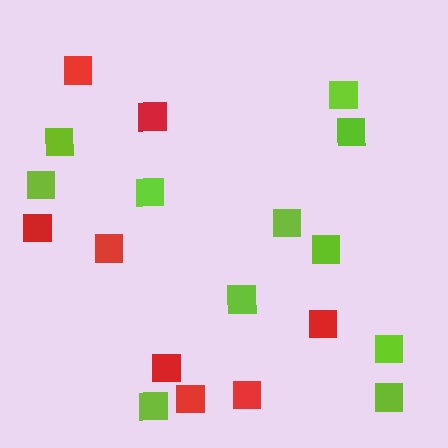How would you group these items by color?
There are 2 groups: one group of lime squares (11) and one group of red squares (8).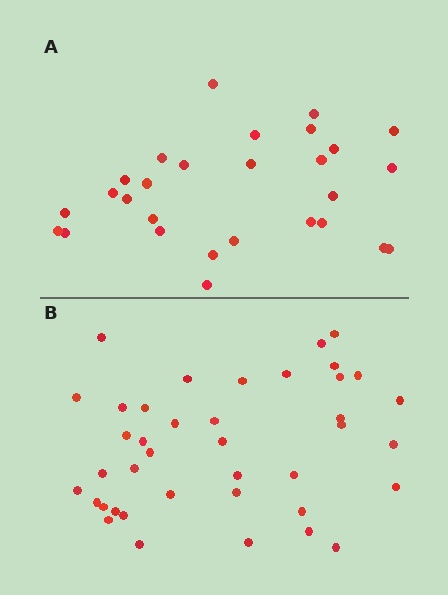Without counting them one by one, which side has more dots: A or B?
Region B (the bottom region) has more dots.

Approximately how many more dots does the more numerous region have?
Region B has roughly 12 or so more dots than region A.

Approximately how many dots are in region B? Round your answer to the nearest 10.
About 40 dots.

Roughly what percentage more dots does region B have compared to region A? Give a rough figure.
About 45% more.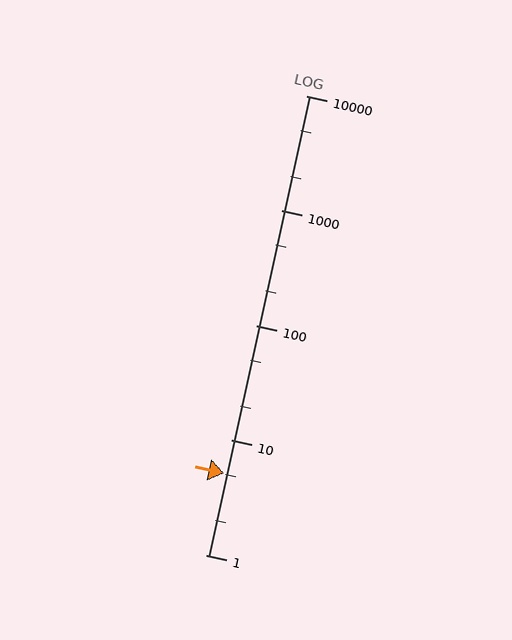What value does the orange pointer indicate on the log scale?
The pointer indicates approximately 5.1.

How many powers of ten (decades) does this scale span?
The scale spans 4 decades, from 1 to 10000.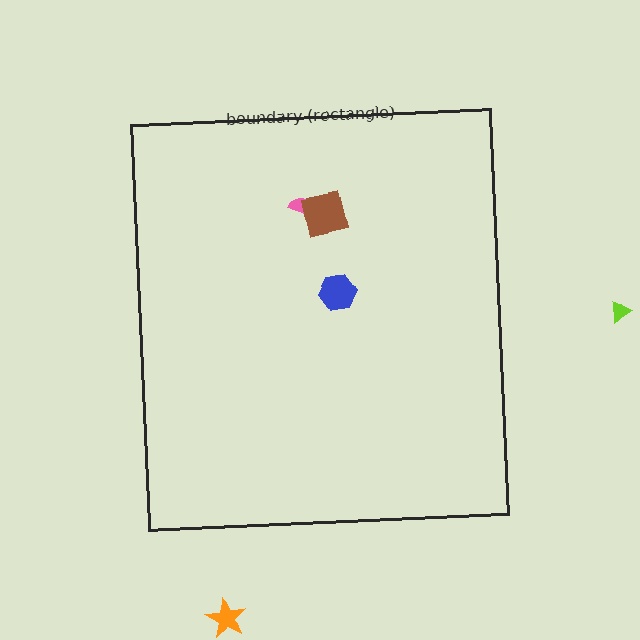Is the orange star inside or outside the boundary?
Outside.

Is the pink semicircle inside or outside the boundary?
Inside.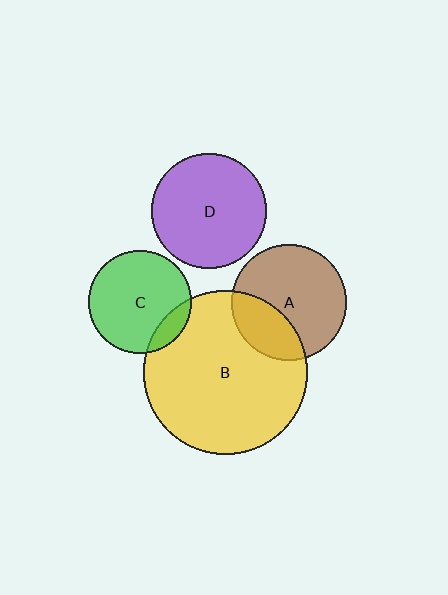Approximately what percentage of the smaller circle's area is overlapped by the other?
Approximately 15%.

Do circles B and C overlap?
Yes.